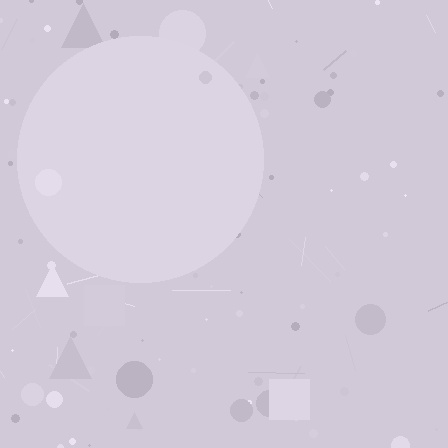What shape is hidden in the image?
A circle is hidden in the image.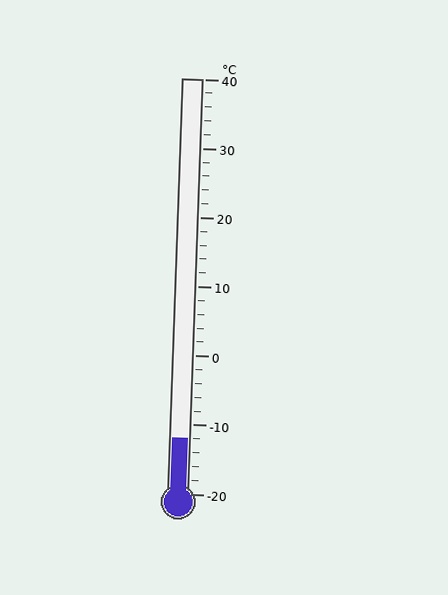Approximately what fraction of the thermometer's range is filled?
The thermometer is filled to approximately 15% of its range.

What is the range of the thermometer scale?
The thermometer scale ranges from -20°C to 40°C.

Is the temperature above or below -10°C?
The temperature is below -10°C.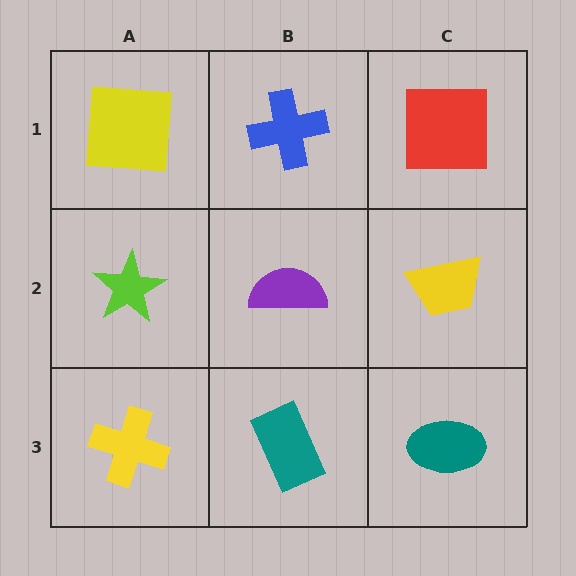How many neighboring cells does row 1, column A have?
2.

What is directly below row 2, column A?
A yellow cross.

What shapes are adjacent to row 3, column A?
A lime star (row 2, column A), a teal rectangle (row 3, column B).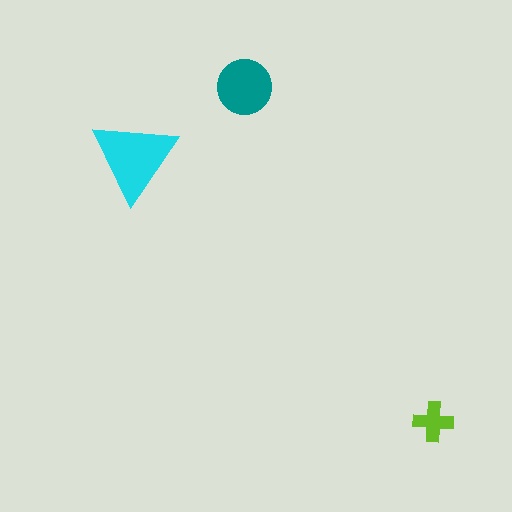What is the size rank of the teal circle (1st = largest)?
2nd.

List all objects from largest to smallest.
The cyan triangle, the teal circle, the lime cross.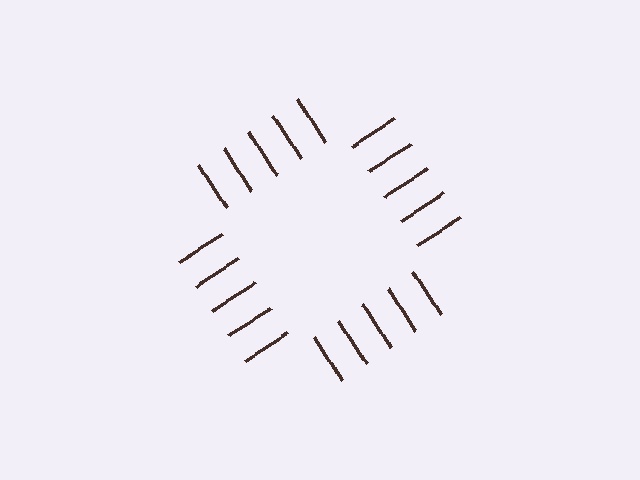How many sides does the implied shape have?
4 sides — the line-ends trace a square.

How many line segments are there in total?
20 — 5 along each of the 4 edges.